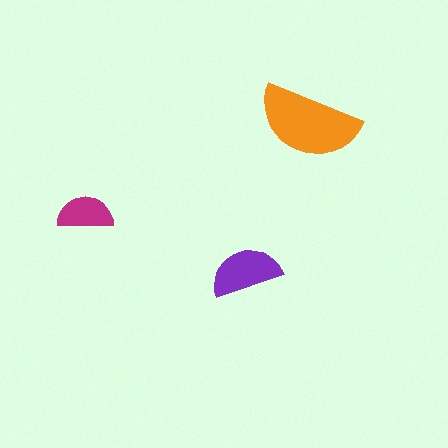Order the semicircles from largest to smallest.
the orange one, the purple one, the magenta one.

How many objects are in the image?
There are 3 objects in the image.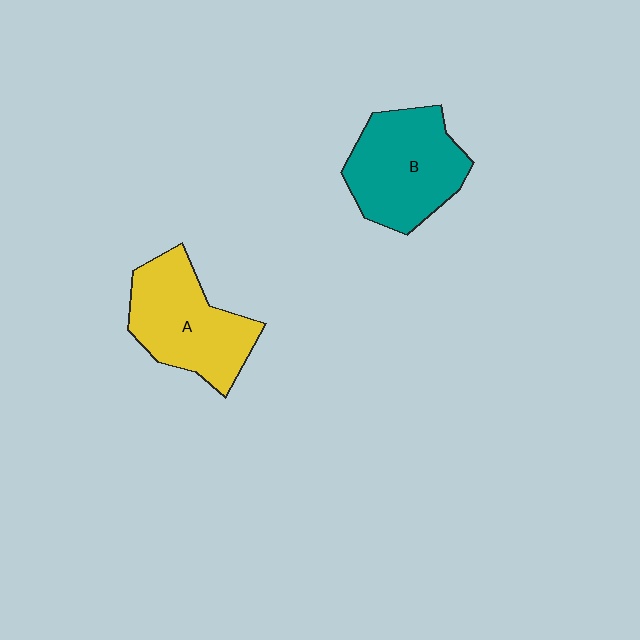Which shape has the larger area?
Shape B (teal).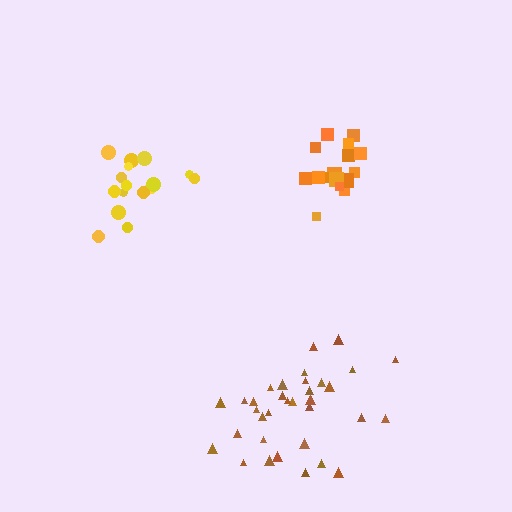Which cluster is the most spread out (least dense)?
Yellow.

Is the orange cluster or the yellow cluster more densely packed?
Orange.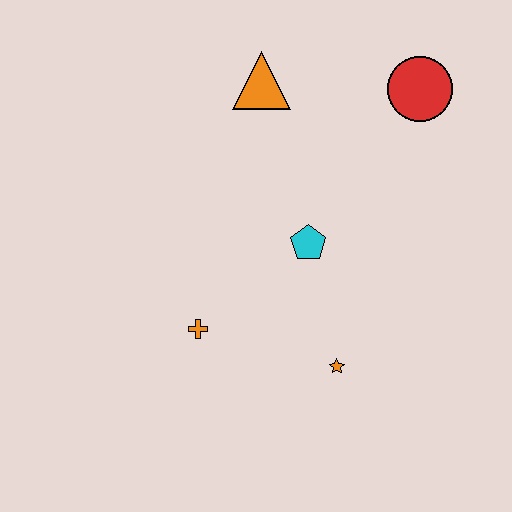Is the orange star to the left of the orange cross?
No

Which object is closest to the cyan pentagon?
The orange star is closest to the cyan pentagon.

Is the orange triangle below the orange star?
No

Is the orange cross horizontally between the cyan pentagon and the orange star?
No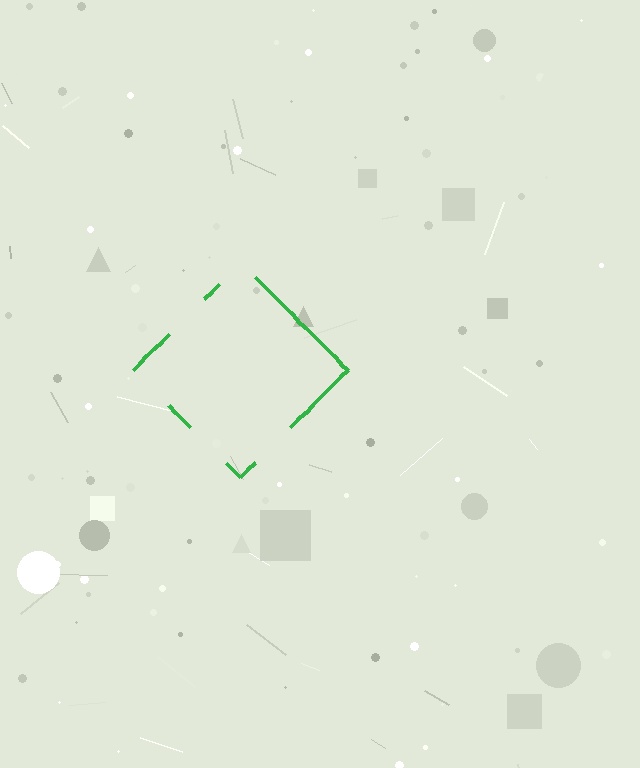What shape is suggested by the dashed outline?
The dashed outline suggests a diamond.